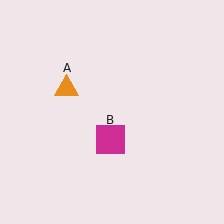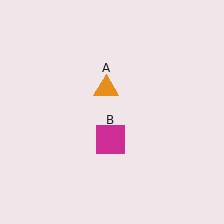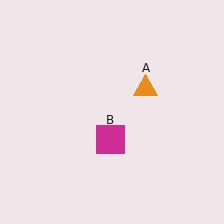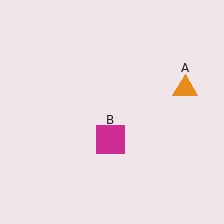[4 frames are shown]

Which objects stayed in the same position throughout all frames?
Magenta square (object B) remained stationary.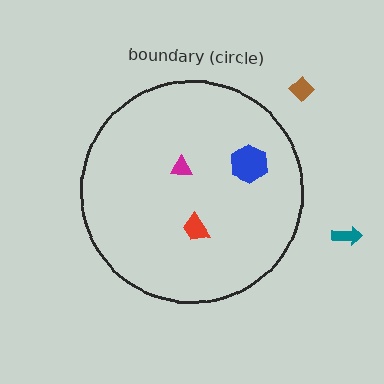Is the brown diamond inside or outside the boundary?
Outside.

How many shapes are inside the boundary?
3 inside, 2 outside.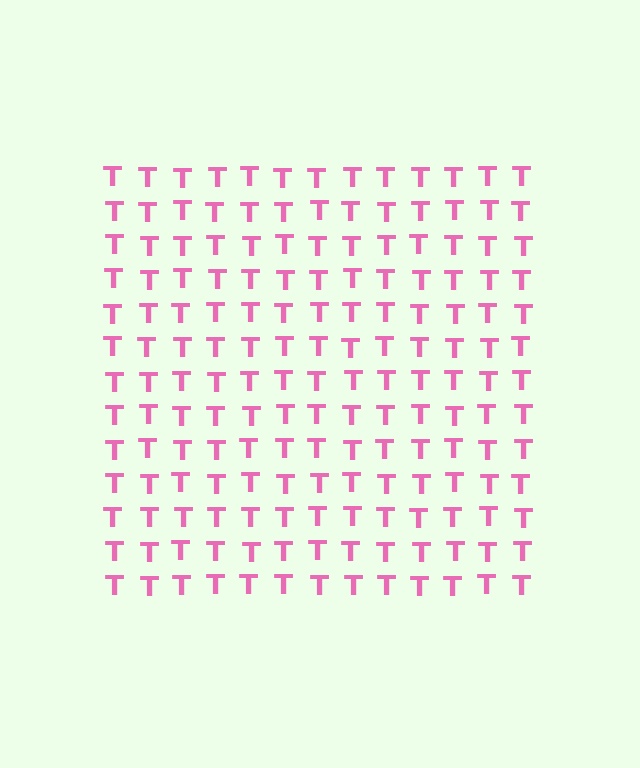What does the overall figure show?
The overall figure shows a square.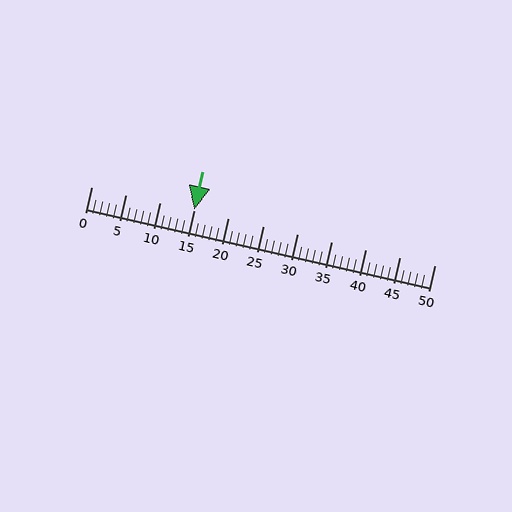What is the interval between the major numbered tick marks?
The major tick marks are spaced 5 units apart.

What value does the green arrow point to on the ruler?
The green arrow points to approximately 15.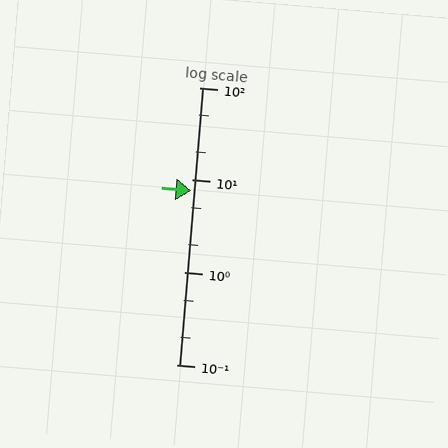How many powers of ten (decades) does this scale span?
The scale spans 3 decades, from 0.1 to 100.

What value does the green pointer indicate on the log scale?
The pointer indicates approximately 7.7.